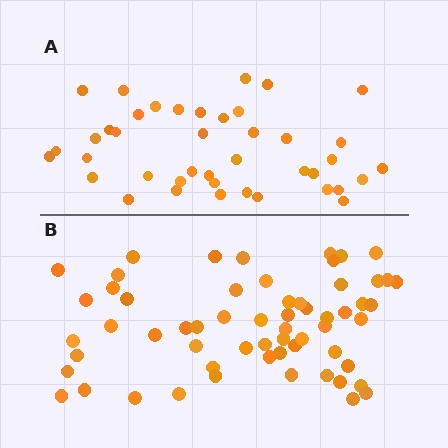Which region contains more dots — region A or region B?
Region B (the bottom region) has more dots.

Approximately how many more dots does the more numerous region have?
Region B has approximately 20 more dots than region A.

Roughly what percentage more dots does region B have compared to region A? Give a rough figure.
About 45% more.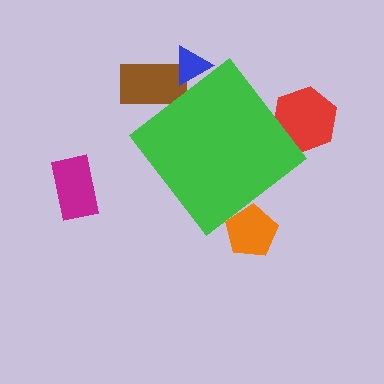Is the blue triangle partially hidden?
Yes, the blue triangle is partially hidden behind the green diamond.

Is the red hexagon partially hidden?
Yes, the red hexagon is partially hidden behind the green diamond.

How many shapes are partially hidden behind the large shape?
4 shapes are partially hidden.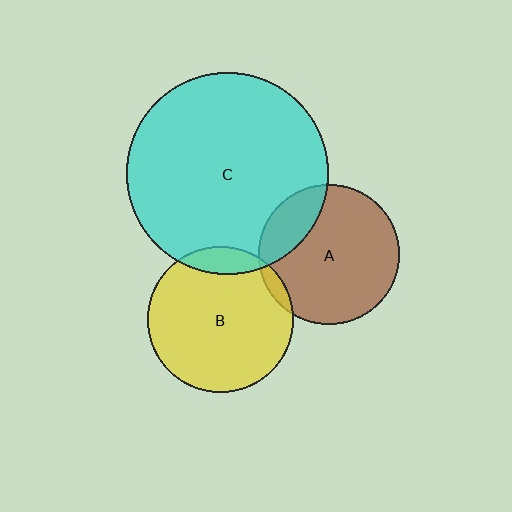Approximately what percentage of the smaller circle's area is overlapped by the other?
Approximately 5%.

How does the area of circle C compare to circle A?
Approximately 2.1 times.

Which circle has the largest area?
Circle C (cyan).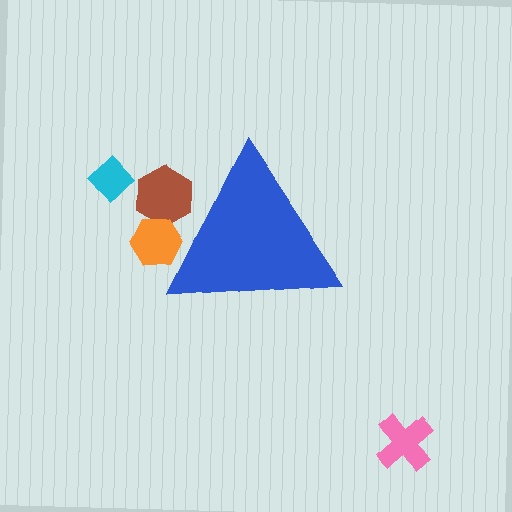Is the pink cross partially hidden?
No, the pink cross is fully visible.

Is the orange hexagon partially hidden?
Yes, the orange hexagon is partially hidden behind the blue triangle.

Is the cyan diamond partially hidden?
No, the cyan diamond is fully visible.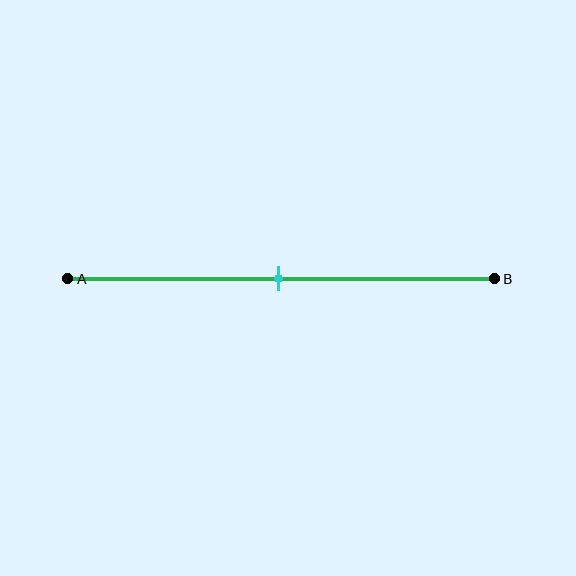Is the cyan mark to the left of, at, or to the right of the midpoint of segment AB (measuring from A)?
The cyan mark is approximately at the midpoint of segment AB.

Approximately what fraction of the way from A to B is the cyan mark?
The cyan mark is approximately 50% of the way from A to B.